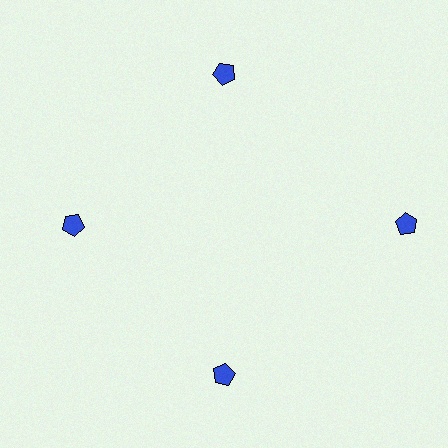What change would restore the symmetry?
The symmetry would be restored by moving it inward, back onto the ring so that all 4 pentagons sit at equal angles and equal distance from the center.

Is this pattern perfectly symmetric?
No. The 4 blue pentagons are arranged in a ring, but one element near the 3 o'clock position is pushed outward from the center, breaking the 4-fold rotational symmetry.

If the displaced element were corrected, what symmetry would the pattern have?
It would have 4-fold rotational symmetry — the pattern would map onto itself every 90 degrees.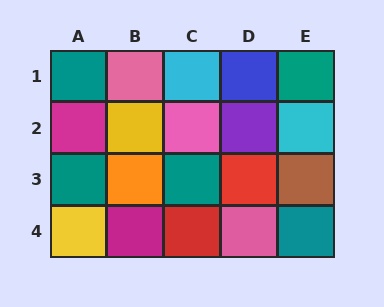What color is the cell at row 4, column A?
Yellow.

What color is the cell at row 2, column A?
Magenta.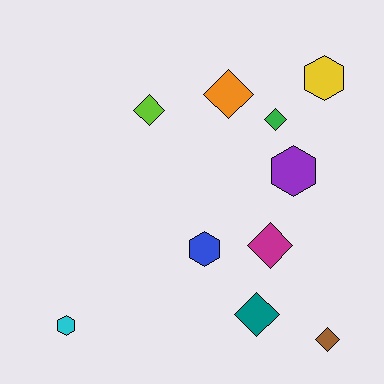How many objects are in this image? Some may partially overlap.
There are 10 objects.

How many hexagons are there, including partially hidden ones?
There are 4 hexagons.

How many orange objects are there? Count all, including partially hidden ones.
There is 1 orange object.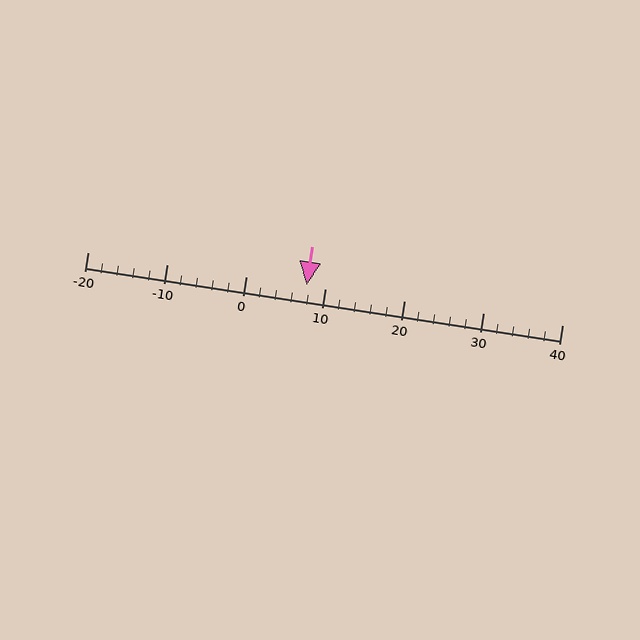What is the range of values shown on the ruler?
The ruler shows values from -20 to 40.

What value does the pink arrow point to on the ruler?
The pink arrow points to approximately 8.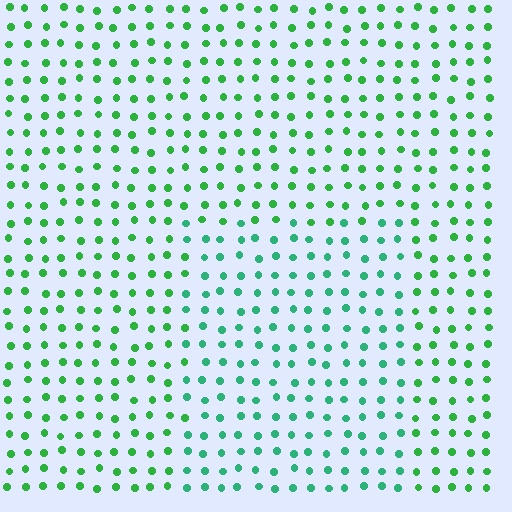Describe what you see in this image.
The image is filled with small green elements in a uniform arrangement. A rectangle-shaped region is visible where the elements are tinted to a slightly different hue, forming a subtle color boundary.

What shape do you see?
I see a rectangle.